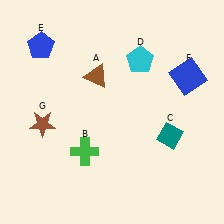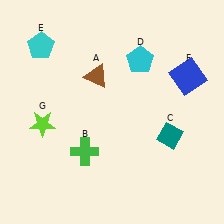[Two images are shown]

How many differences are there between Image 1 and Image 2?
There are 2 differences between the two images.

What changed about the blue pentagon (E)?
In Image 1, E is blue. In Image 2, it changed to cyan.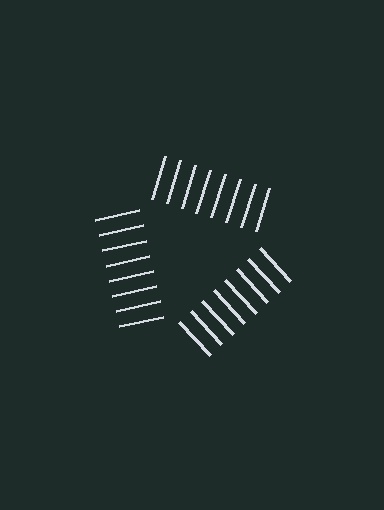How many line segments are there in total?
24 — 8 along each of the 3 edges.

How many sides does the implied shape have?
3 sides — the line-ends trace a triangle.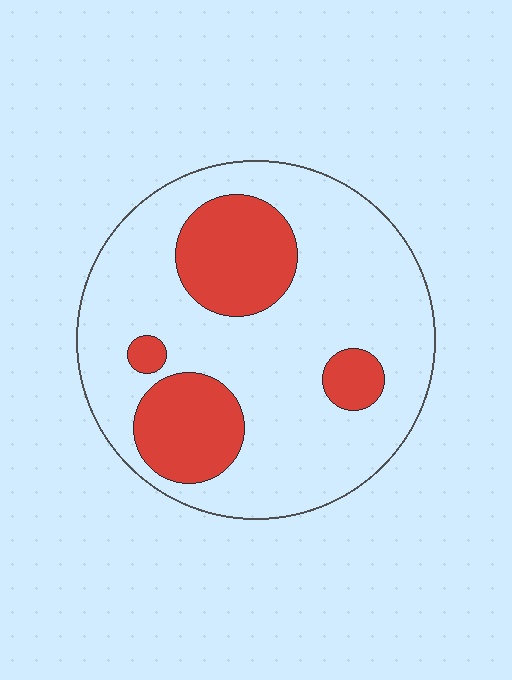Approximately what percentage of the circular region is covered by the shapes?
Approximately 25%.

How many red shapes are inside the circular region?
4.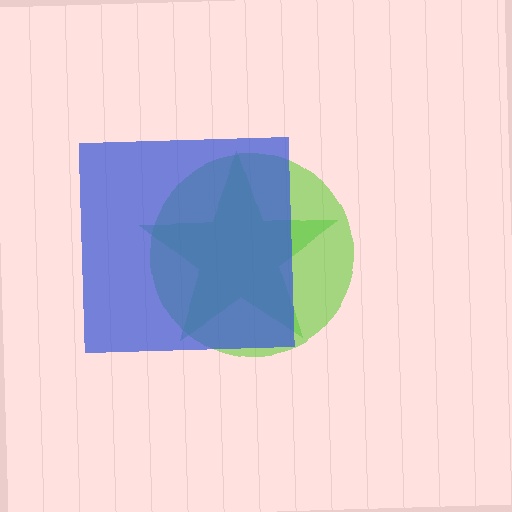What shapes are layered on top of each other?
The layered shapes are: a green star, a lime circle, a blue square.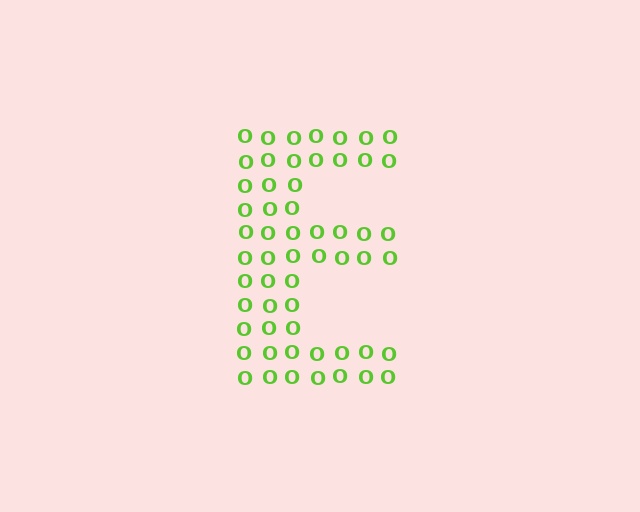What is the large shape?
The large shape is the letter E.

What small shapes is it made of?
It is made of small letter O's.